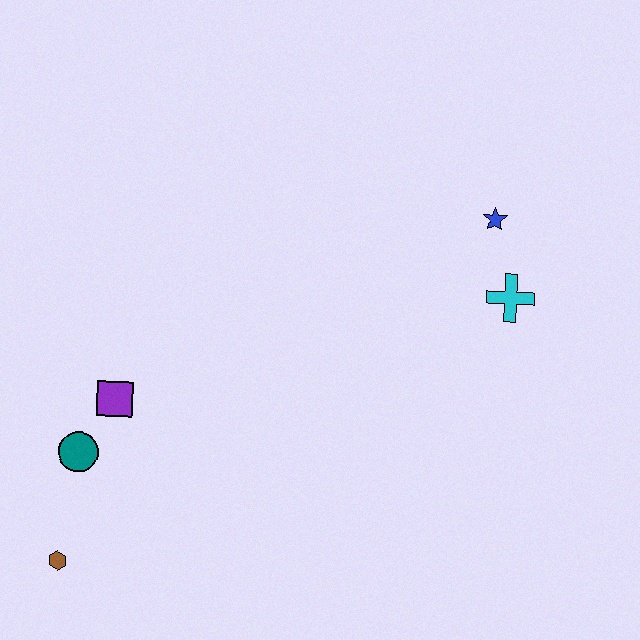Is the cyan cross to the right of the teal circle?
Yes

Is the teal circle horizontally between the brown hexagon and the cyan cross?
Yes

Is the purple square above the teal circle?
Yes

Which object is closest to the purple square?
The teal circle is closest to the purple square.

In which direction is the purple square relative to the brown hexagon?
The purple square is above the brown hexagon.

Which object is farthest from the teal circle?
The blue star is farthest from the teal circle.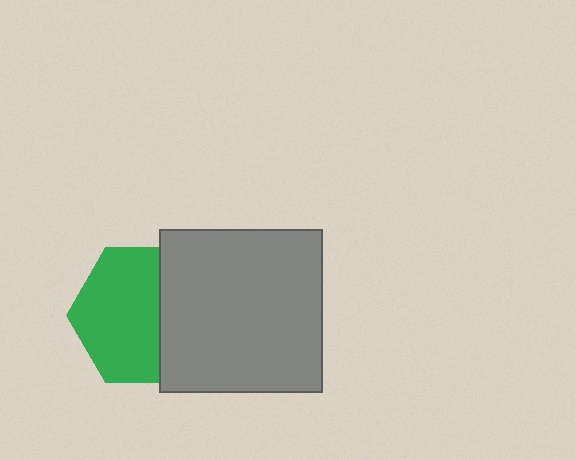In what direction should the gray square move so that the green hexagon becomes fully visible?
The gray square should move right. That is the shortest direction to clear the overlap and leave the green hexagon fully visible.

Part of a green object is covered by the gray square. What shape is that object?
It is a hexagon.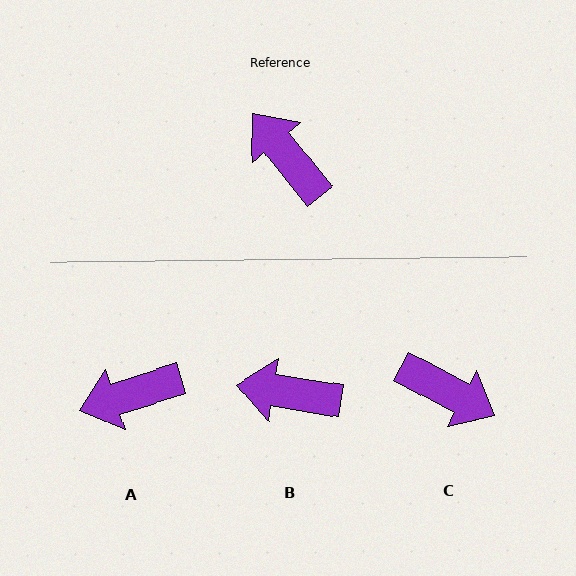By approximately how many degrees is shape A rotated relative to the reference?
Approximately 69 degrees counter-clockwise.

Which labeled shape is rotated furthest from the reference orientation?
C, about 157 degrees away.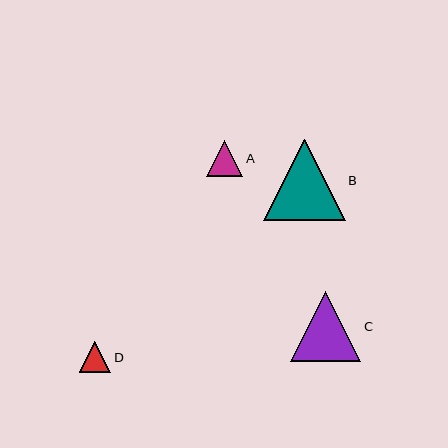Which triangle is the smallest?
Triangle D is the smallest with a size of approximately 31 pixels.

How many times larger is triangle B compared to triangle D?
Triangle B is approximately 2.6 times the size of triangle D.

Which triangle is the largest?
Triangle B is the largest with a size of approximately 82 pixels.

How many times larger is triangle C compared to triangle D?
Triangle C is approximately 2.2 times the size of triangle D.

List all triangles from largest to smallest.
From largest to smallest: B, C, A, D.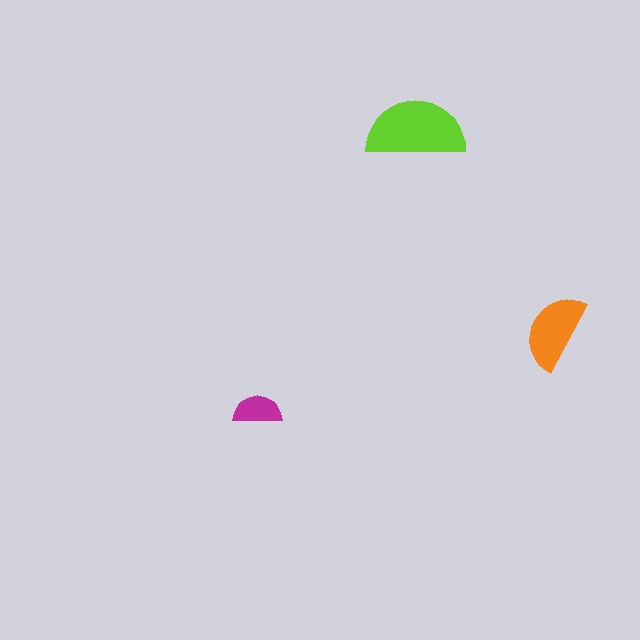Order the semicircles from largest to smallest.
the lime one, the orange one, the magenta one.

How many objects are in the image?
There are 3 objects in the image.